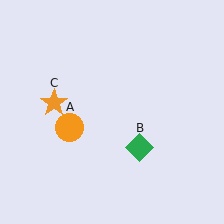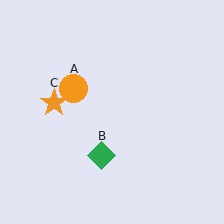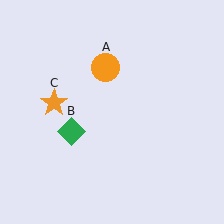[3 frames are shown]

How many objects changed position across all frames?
2 objects changed position: orange circle (object A), green diamond (object B).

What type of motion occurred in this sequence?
The orange circle (object A), green diamond (object B) rotated clockwise around the center of the scene.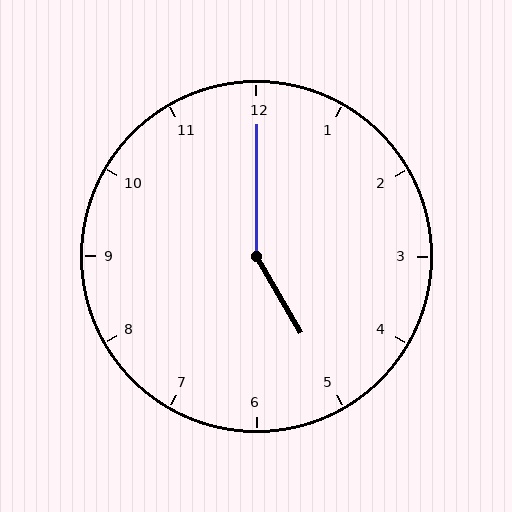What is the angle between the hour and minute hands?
Approximately 150 degrees.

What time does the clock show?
5:00.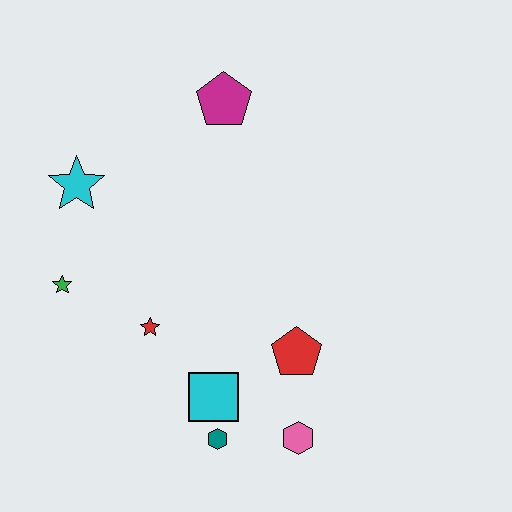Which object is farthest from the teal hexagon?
The magenta pentagon is farthest from the teal hexagon.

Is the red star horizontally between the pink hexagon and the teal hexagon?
No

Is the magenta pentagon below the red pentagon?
No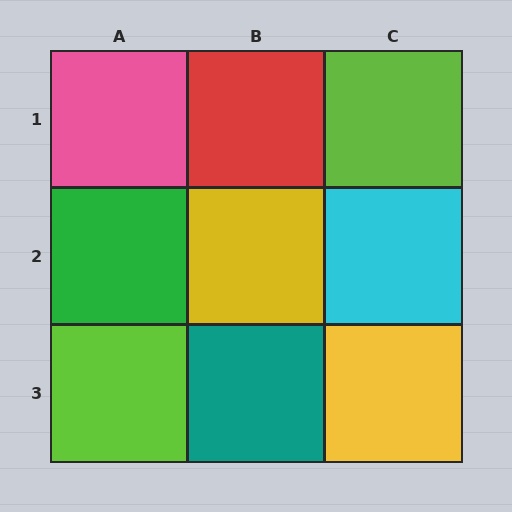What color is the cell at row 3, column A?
Lime.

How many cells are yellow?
2 cells are yellow.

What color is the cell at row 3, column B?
Teal.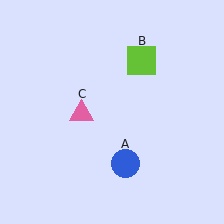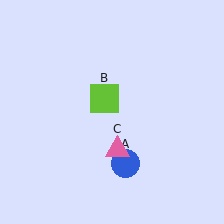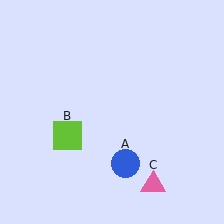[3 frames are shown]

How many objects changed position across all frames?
2 objects changed position: lime square (object B), pink triangle (object C).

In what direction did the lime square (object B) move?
The lime square (object B) moved down and to the left.